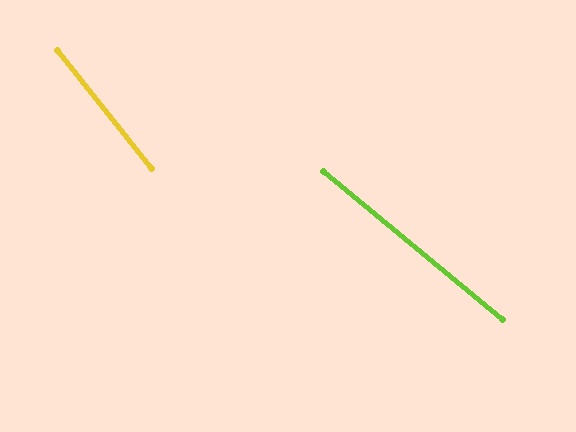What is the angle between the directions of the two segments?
Approximately 12 degrees.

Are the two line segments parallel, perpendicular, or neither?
Neither parallel nor perpendicular — they differ by about 12°.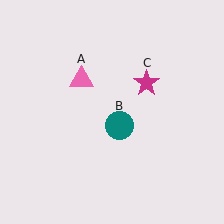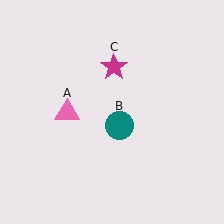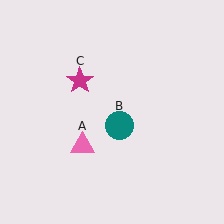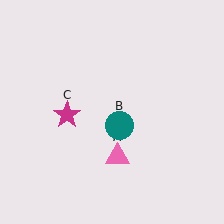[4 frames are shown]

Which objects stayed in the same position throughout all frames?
Teal circle (object B) remained stationary.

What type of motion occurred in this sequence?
The pink triangle (object A), magenta star (object C) rotated counterclockwise around the center of the scene.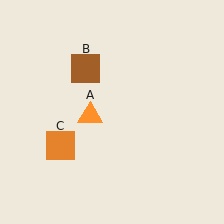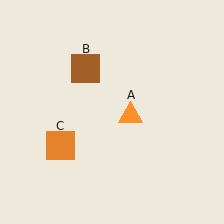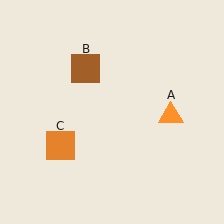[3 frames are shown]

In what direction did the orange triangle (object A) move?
The orange triangle (object A) moved right.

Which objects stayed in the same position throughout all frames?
Brown square (object B) and orange square (object C) remained stationary.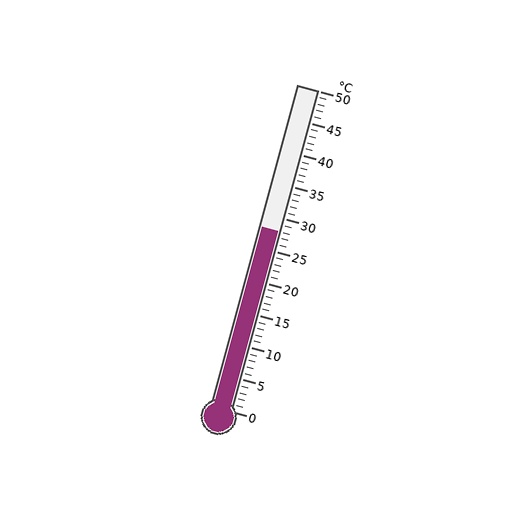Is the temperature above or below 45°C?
The temperature is below 45°C.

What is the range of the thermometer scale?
The thermometer scale ranges from 0°C to 50°C.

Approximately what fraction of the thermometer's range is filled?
The thermometer is filled to approximately 55% of its range.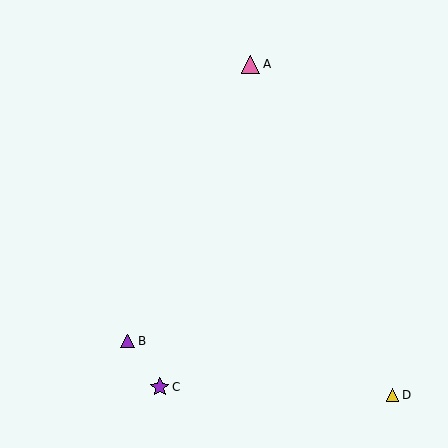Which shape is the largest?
The purple star (labeled C) is the largest.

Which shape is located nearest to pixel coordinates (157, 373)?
The purple star (labeled C) at (160, 387) is nearest to that location.